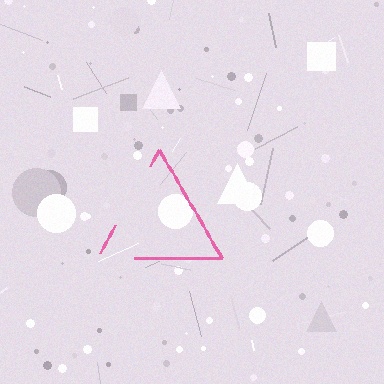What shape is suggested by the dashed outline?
The dashed outline suggests a triangle.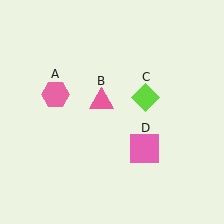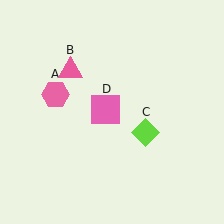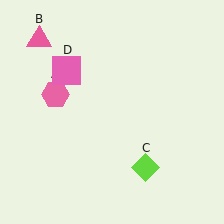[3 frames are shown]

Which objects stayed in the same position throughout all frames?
Pink hexagon (object A) remained stationary.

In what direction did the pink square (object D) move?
The pink square (object D) moved up and to the left.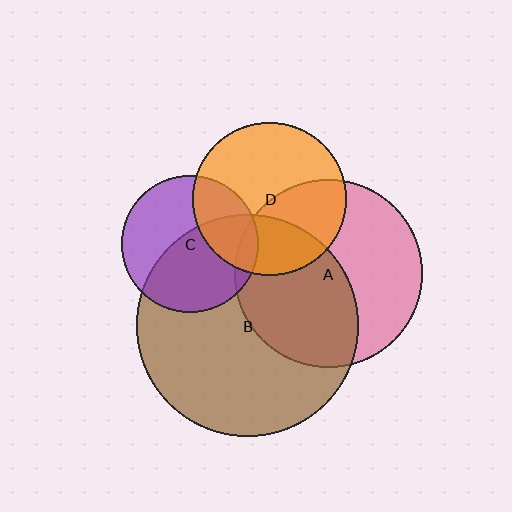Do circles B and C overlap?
Yes.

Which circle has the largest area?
Circle B (brown).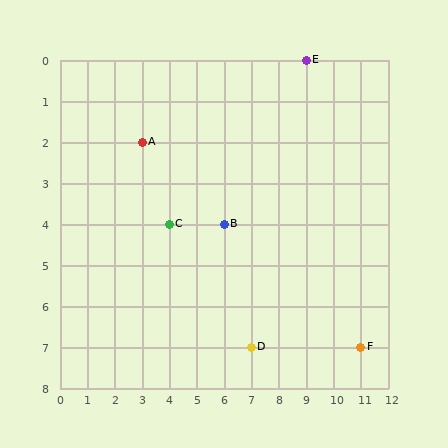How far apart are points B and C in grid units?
Points B and C are 2 columns apart.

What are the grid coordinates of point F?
Point F is at grid coordinates (11, 7).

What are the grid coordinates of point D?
Point D is at grid coordinates (7, 7).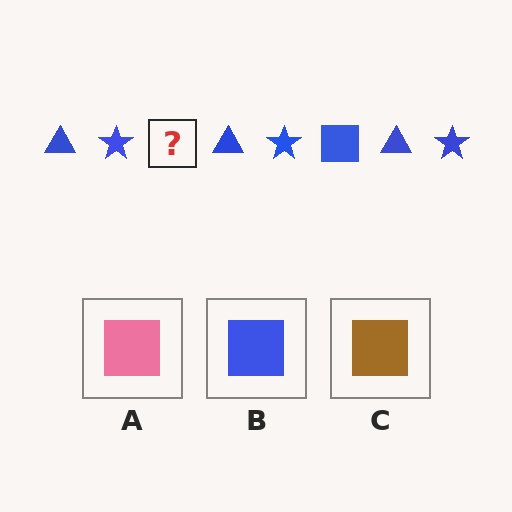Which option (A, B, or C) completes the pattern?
B.